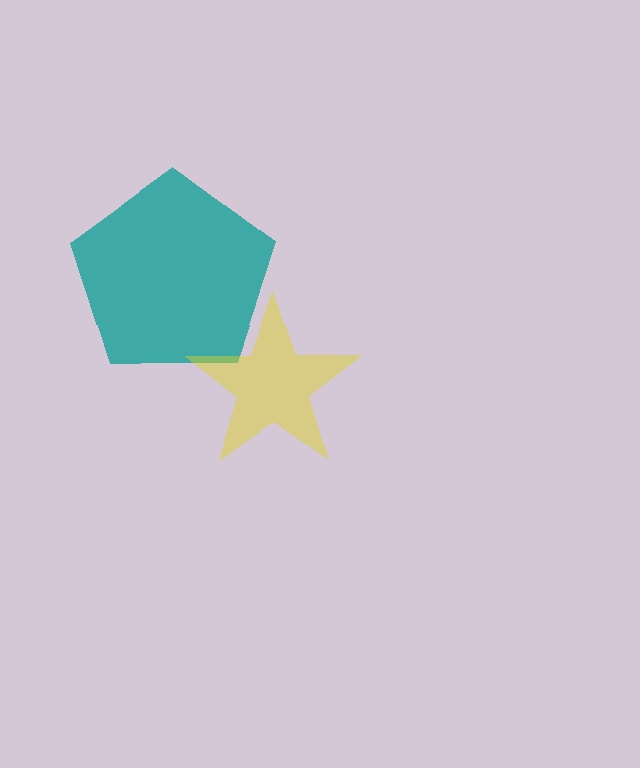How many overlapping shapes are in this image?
There are 2 overlapping shapes in the image.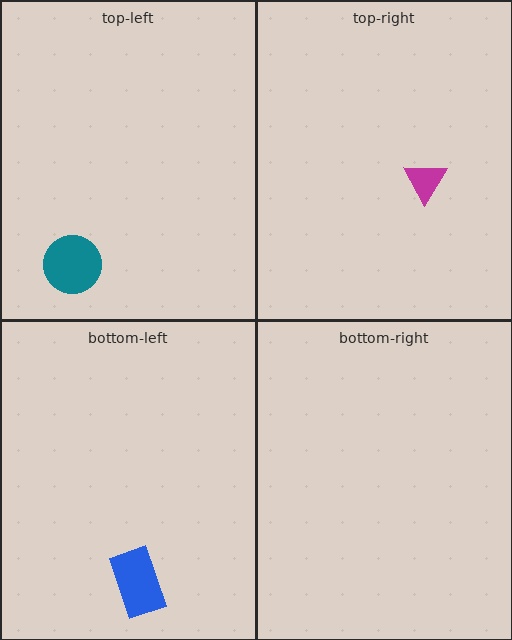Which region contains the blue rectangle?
The bottom-left region.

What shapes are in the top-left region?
The teal circle.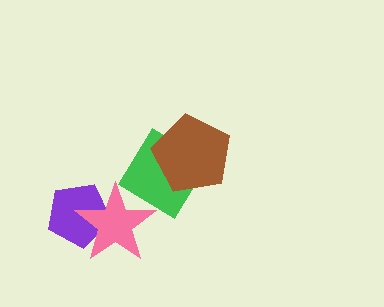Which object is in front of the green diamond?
The brown pentagon is in front of the green diamond.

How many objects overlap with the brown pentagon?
1 object overlaps with the brown pentagon.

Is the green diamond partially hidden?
Yes, it is partially covered by another shape.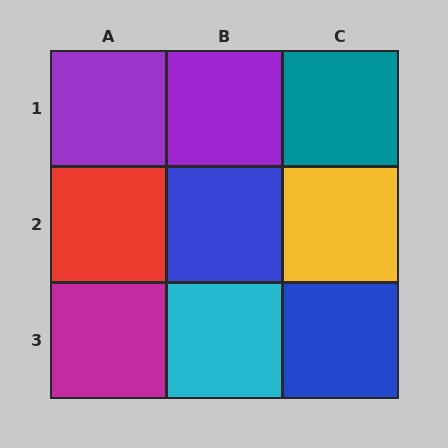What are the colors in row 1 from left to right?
Purple, purple, teal.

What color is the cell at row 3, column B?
Cyan.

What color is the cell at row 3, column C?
Blue.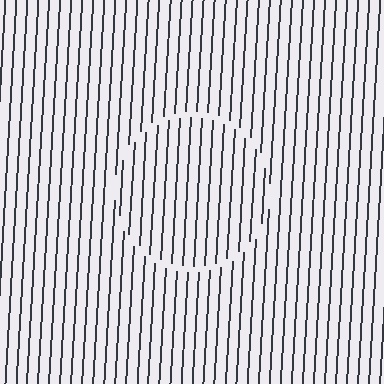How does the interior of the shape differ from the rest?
The interior of the shape contains the same grating, shifted by half a period — the contour is defined by the phase discontinuity where line-ends from the inner and outer gratings abut.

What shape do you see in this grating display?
An illusory circle. The interior of the shape contains the same grating, shifted by half a period — the contour is defined by the phase discontinuity where line-ends from the inner and outer gratings abut.